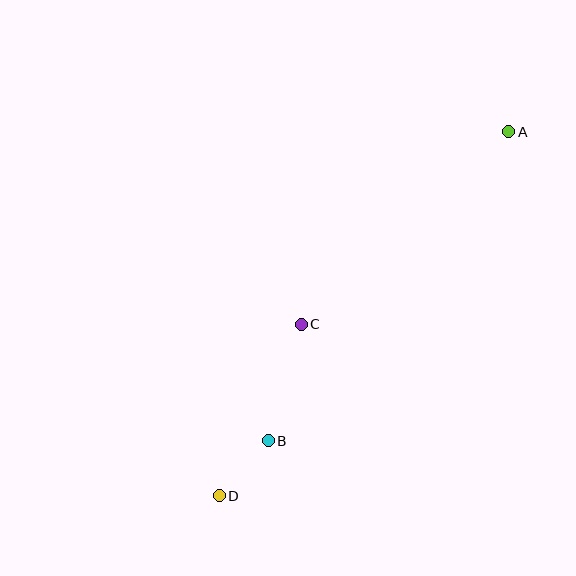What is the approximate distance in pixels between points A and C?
The distance between A and C is approximately 283 pixels.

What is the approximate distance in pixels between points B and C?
The distance between B and C is approximately 121 pixels.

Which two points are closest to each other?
Points B and D are closest to each other.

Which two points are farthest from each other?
Points A and D are farthest from each other.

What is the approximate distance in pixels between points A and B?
The distance between A and B is approximately 392 pixels.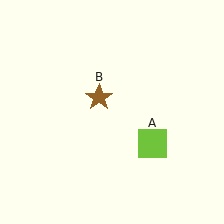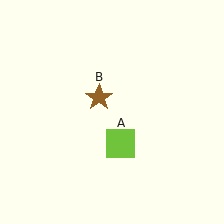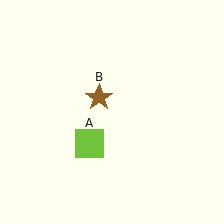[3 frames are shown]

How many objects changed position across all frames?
1 object changed position: lime square (object A).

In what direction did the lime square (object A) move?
The lime square (object A) moved left.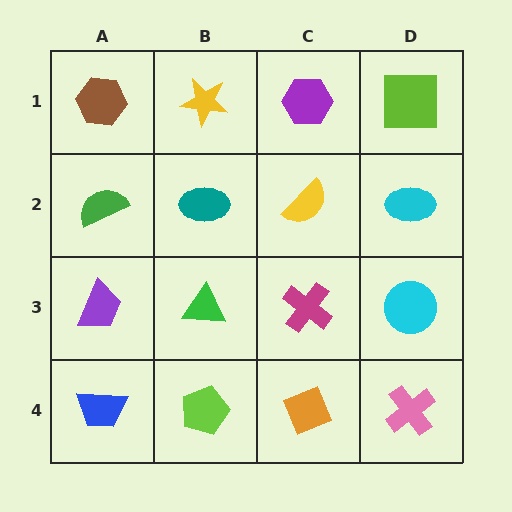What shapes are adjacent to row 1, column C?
A yellow semicircle (row 2, column C), a yellow star (row 1, column B), a lime square (row 1, column D).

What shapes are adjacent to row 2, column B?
A yellow star (row 1, column B), a green triangle (row 3, column B), a green semicircle (row 2, column A), a yellow semicircle (row 2, column C).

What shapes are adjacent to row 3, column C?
A yellow semicircle (row 2, column C), an orange diamond (row 4, column C), a green triangle (row 3, column B), a cyan circle (row 3, column D).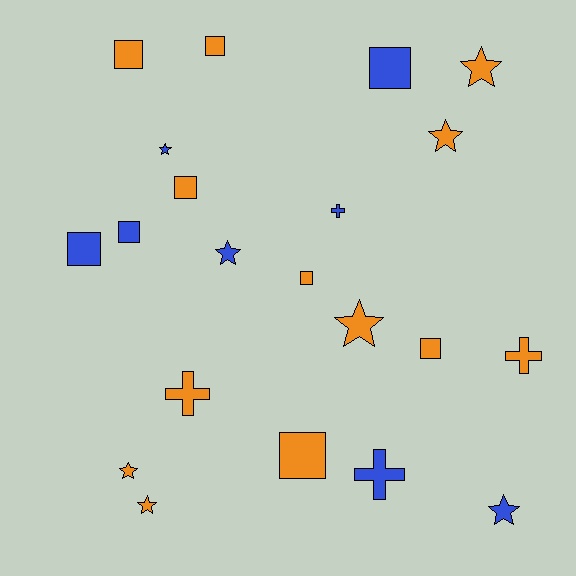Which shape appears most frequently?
Square, with 9 objects.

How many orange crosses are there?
There are 2 orange crosses.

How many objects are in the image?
There are 21 objects.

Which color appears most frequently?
Orange, with 13 objects.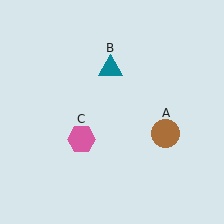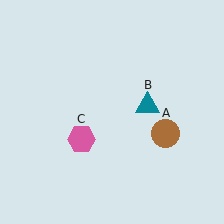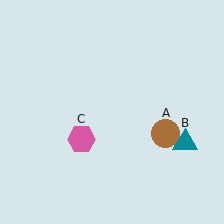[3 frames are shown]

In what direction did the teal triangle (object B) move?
The teal triangle (object B) moved down and to the right.